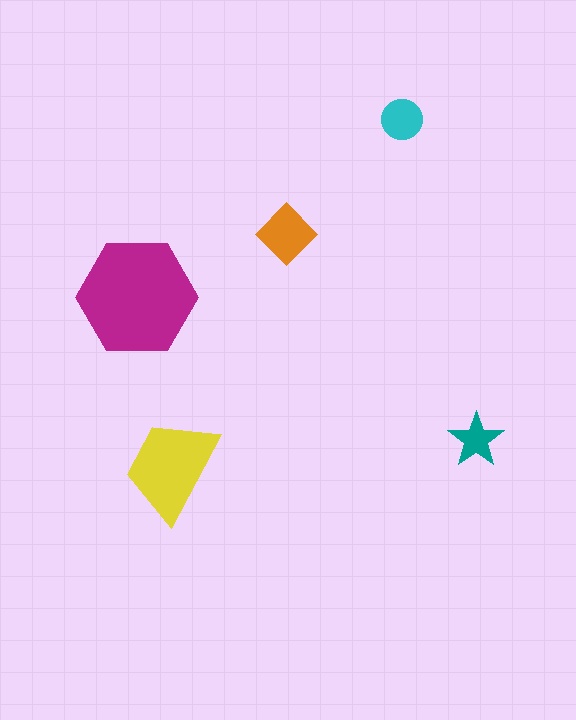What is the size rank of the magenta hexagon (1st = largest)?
1st.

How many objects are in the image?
There are 5 objects in the image.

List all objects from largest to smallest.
The magenta hexagon, the yellow trapezoid, the orange diamond, the cyan circle, the teal star.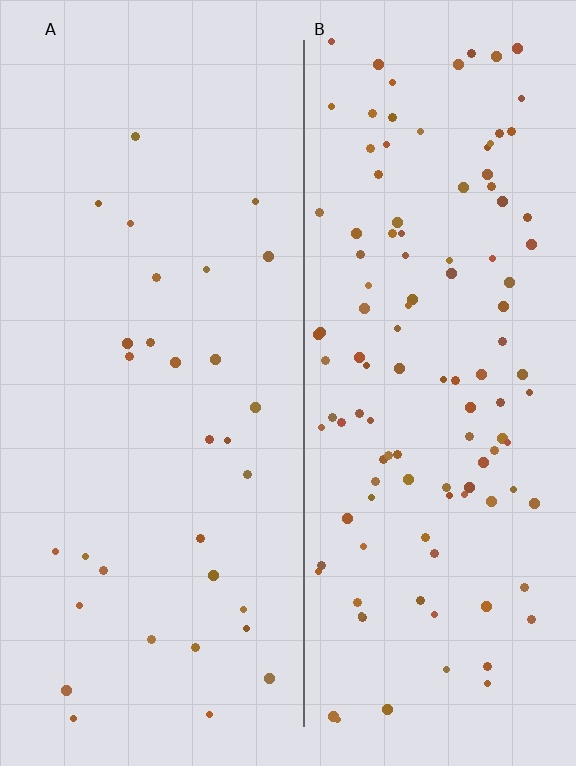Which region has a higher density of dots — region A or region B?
B (the right).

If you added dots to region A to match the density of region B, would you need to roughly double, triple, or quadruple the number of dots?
Approximately quadruple.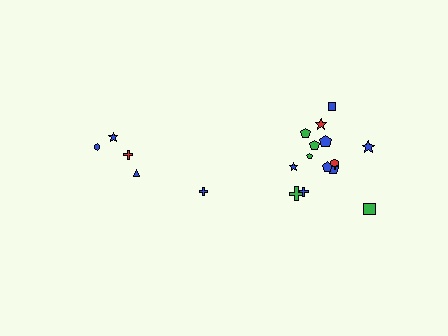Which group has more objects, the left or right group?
The right group.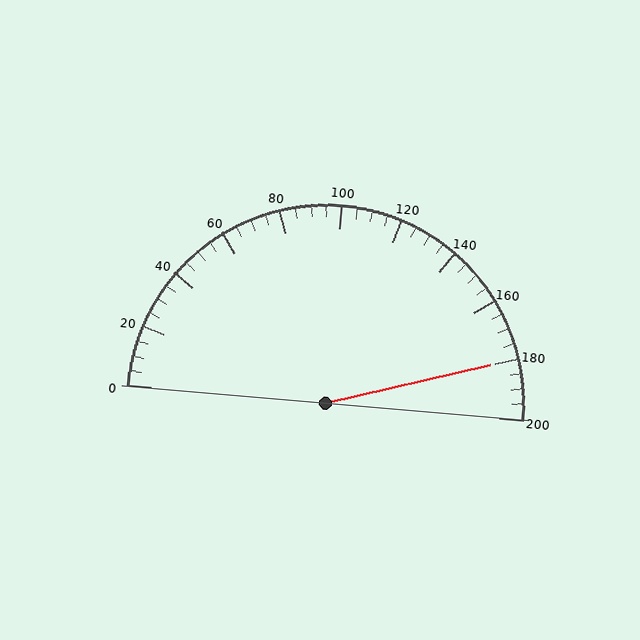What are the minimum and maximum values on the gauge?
The gauge ranges from 0 to 200.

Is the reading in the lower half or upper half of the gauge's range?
The reading is in the upper half of the range (0 to 200).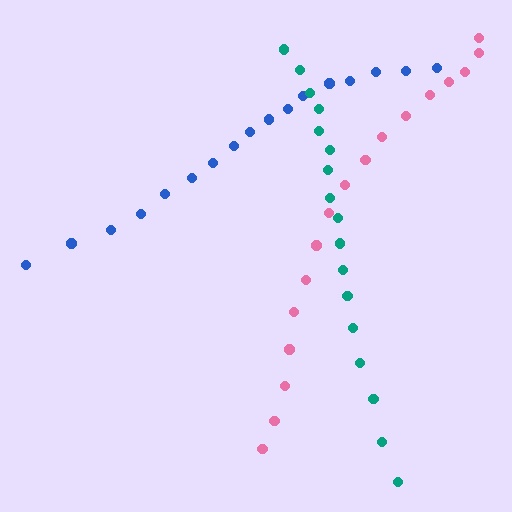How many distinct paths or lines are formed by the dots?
There are 3 distinct paths.